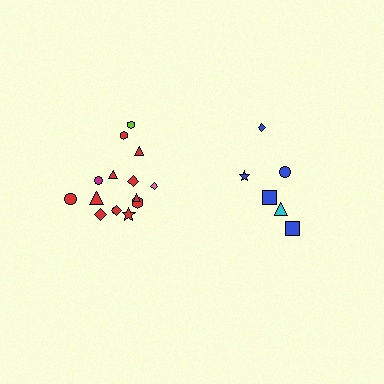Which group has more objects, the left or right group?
The left group.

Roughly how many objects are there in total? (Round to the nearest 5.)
Roughly 20 objects in total.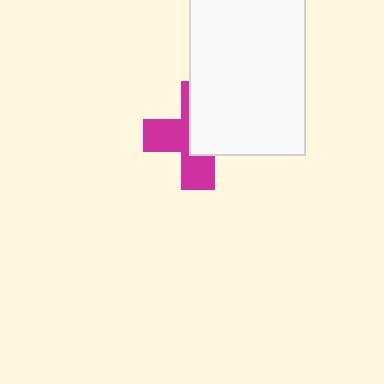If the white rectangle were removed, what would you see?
You would see the complete magenta cross.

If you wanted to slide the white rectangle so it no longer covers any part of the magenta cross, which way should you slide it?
Slide it toward the upper-right — that is the most direct way to separate the two shapes.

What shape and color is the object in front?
The object in front is a white rectangle.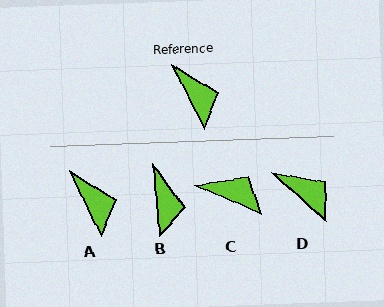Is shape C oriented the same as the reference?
No, it is off by about 40 degrees.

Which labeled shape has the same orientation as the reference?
A.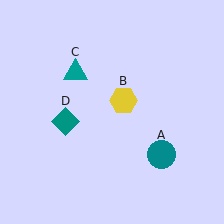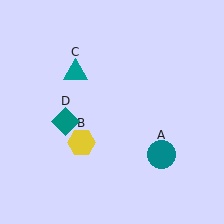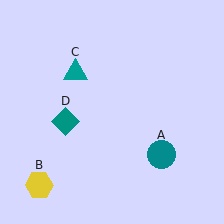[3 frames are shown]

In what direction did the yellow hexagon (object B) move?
The yellow hexagon (object B) moved down and to the left.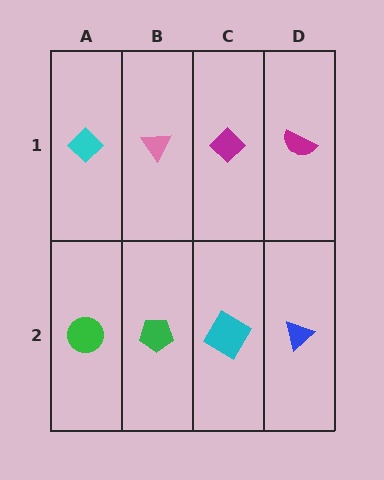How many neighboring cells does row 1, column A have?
2.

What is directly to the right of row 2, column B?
A cyan diamond.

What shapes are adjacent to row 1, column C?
A cyan diamond (row 2, column C), a pink triangle (row 1, column B), a magenta semicircle (row 1, column D).